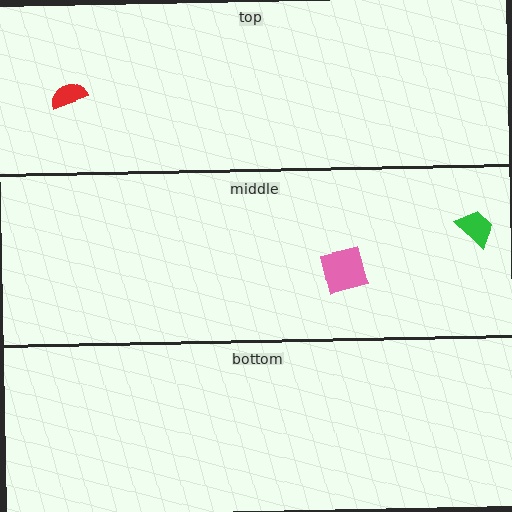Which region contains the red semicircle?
The top region.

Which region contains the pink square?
The middle region.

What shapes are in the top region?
The red semicircle.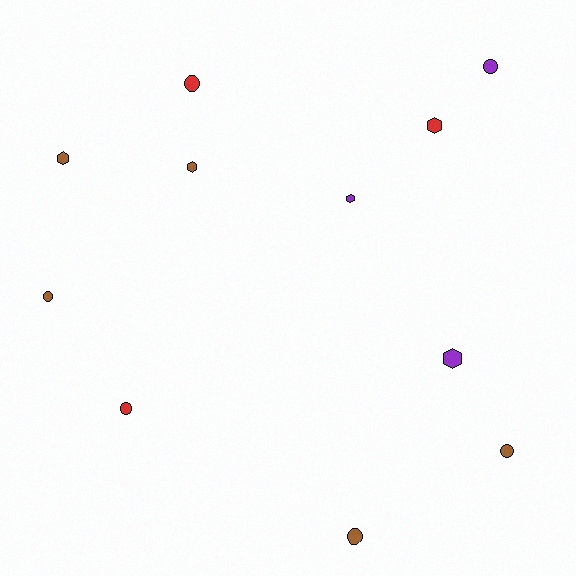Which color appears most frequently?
Brown, with 5 objects.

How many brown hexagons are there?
There are 2 brown hexagons.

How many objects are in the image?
There are 11 objects.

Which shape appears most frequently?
Circle, with 6 objects.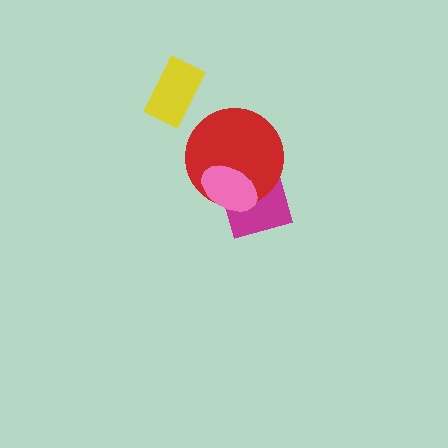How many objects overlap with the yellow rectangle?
0 objects overlap with the yellow rectangle.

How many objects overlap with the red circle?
2 objects overlap with the red circle.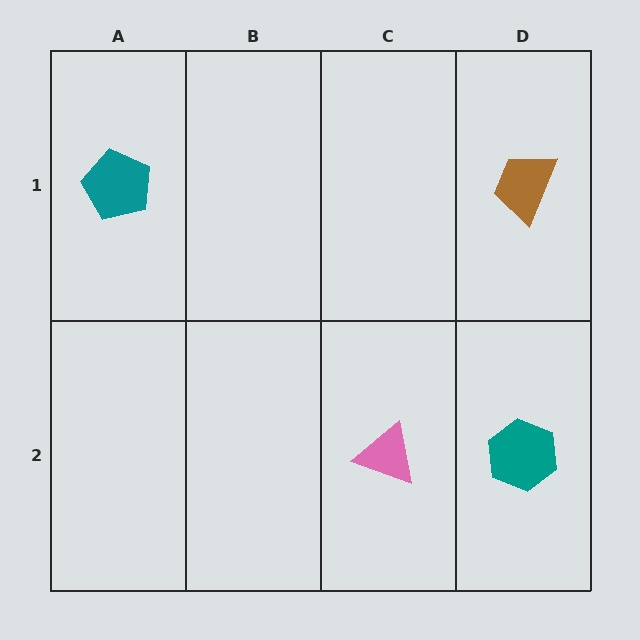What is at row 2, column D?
A teal hexagon.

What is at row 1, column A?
A teal pentagon.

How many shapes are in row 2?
2 shapes.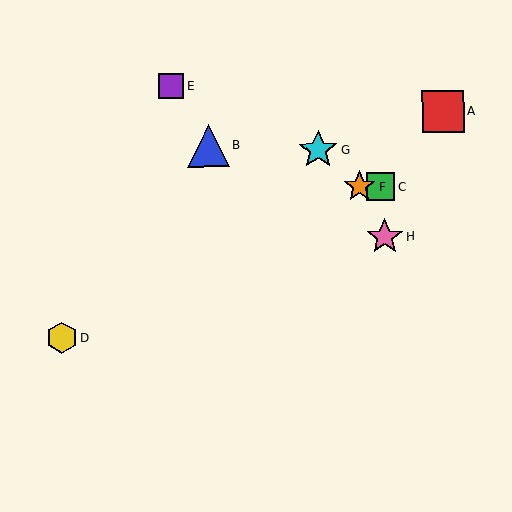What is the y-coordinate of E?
Object E is at y≈86.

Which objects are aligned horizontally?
Objects C, F are aligned horizontally.